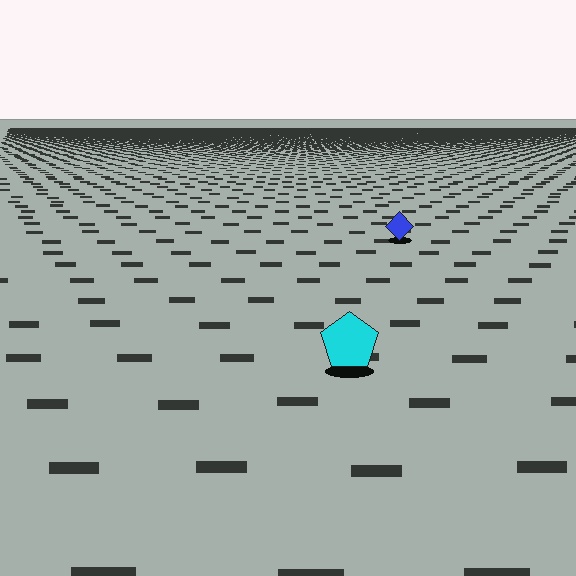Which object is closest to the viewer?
The cyan pentagon is closest. The texture marks near it are larger and more spread out.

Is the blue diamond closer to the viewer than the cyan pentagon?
No. The cyan pentagon is closer — you can tell from the texture gradient: the ground texture is coarser near it.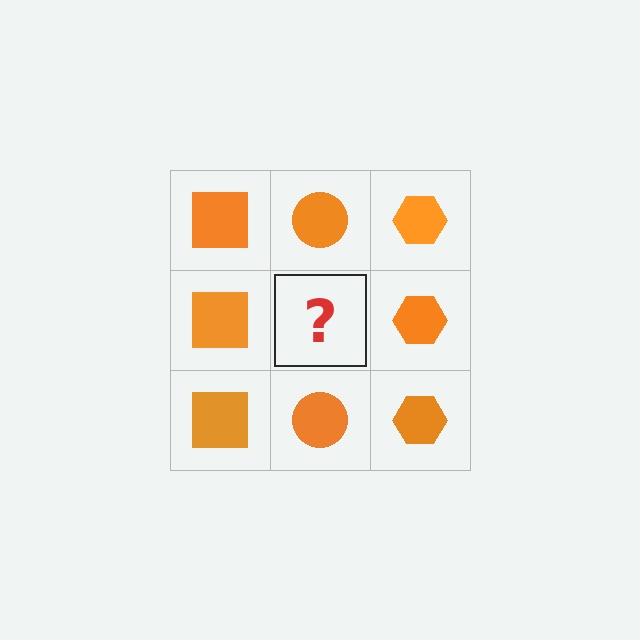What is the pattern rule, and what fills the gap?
The rule is that each column has a consistent shape. The gap should be filled with an orange circle.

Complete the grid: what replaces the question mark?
The question mark should be replaced with an orange circle.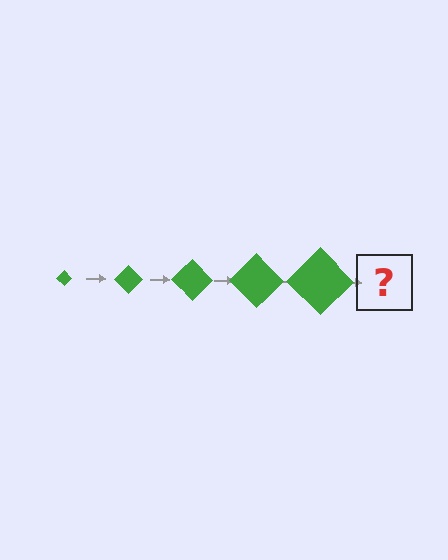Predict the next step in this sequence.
The next step is a green diamond, larger than the previous one.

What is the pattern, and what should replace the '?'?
The pattern is that the diamond gets progressively larger each step. The '?' should be a green diamond, larger than the previous one.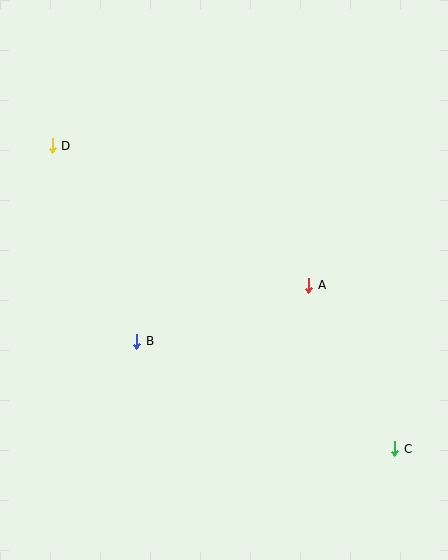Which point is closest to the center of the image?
Point A at (309, 285) is closest to the center.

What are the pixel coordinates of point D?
Point D is at (52, 146).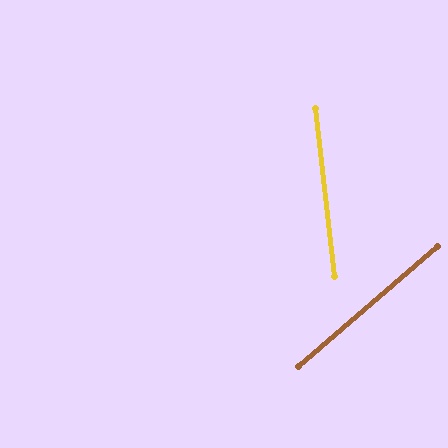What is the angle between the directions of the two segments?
Approximately 56 degrees.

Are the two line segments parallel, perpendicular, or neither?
Neither parallel nor perpendicular — they differ by about 56°.